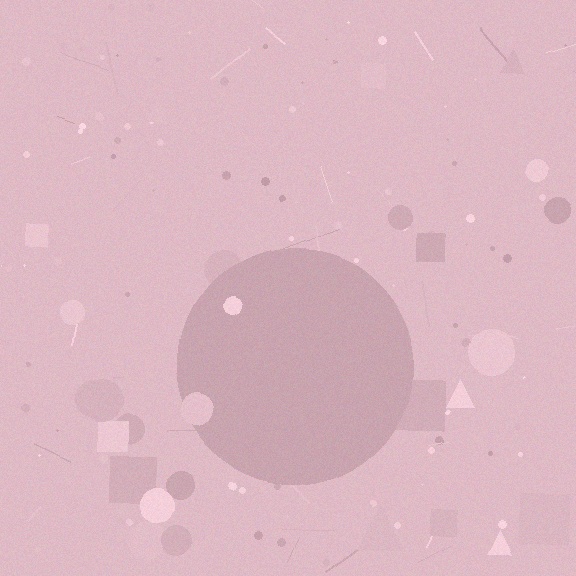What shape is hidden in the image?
A circle is hidden in the image.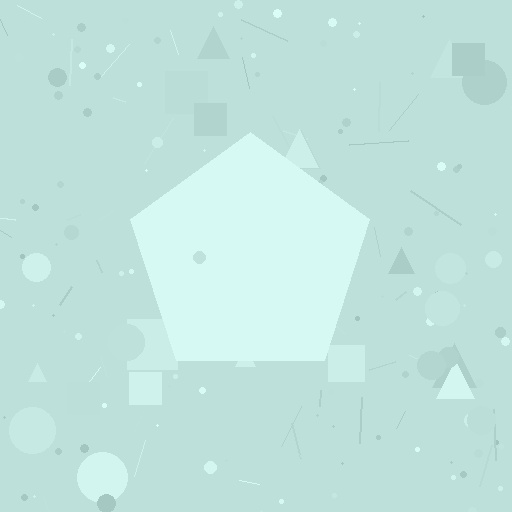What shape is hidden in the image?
A pentagon is hidden in the image.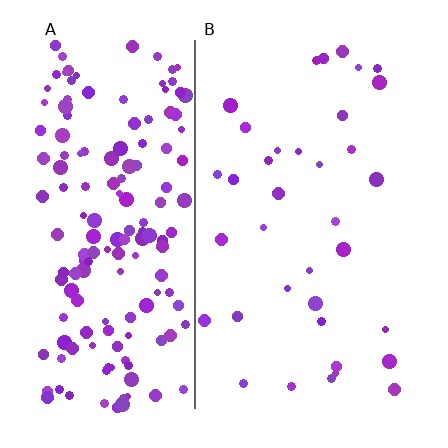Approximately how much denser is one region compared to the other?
Approximately 4.6× — region A over region B.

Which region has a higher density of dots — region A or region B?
A (the left).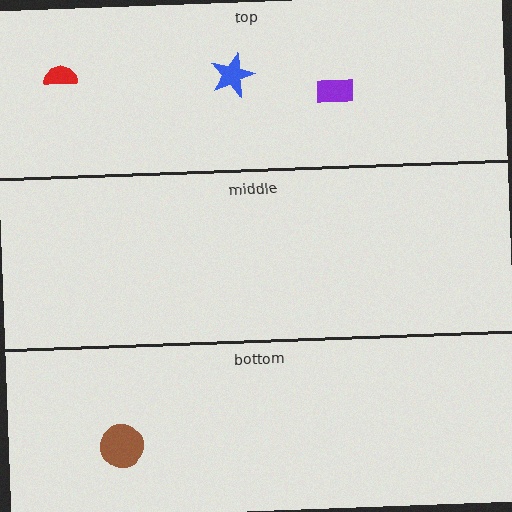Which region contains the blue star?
The top region.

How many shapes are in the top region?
3.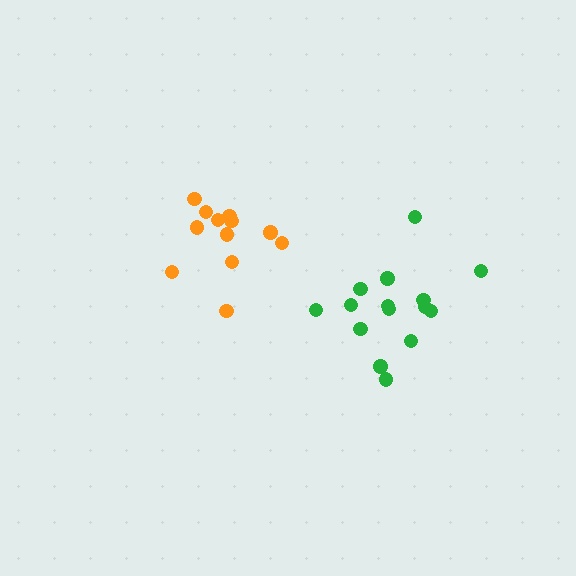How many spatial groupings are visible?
There are 2 spatial groupings.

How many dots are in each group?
Group 1: 12 dots, Group 2: 15 dots (27 total).